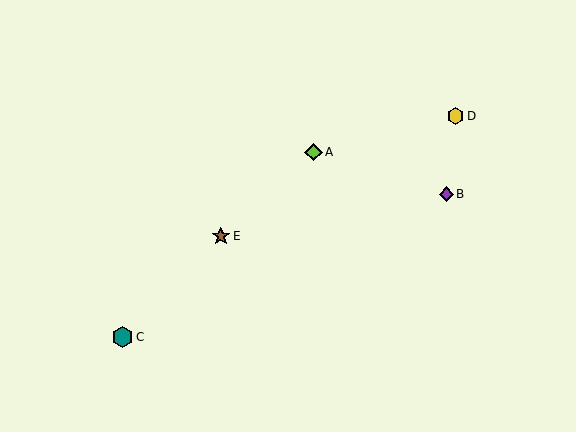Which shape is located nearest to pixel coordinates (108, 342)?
The teal hexagon (labeled C) at (122, 337) is nearest to that location.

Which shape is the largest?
The teal hexagon (labeled C) is the largest.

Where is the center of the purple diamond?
The center of the purple diamond is at (446, 194).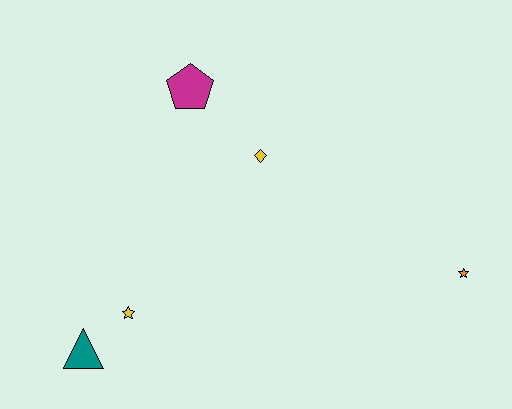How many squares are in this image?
There are no squares.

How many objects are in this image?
There are 5 objects.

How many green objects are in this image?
There are no green objects.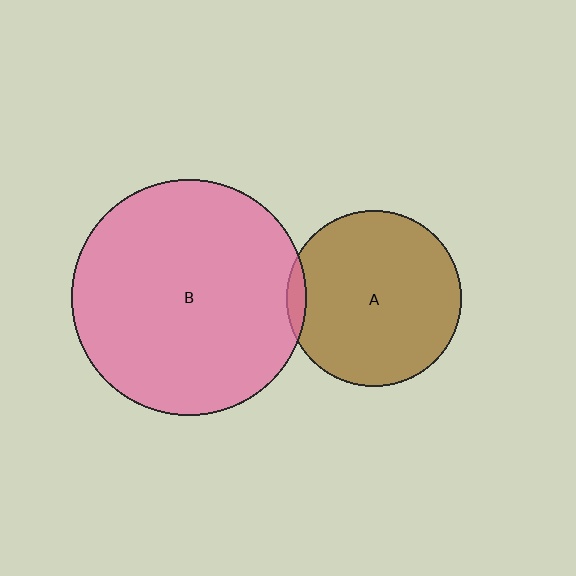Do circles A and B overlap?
Yes.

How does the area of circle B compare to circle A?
Approximately 1.8 times.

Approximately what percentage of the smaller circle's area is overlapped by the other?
Approximately 5%.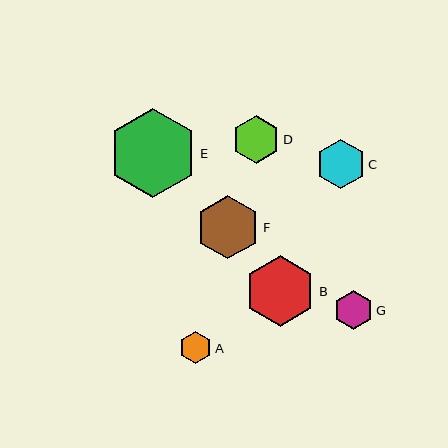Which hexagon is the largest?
Hexagon E is the largest with a size of approximately 89 pixels.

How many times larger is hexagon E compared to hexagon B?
Hexagon E is approximately 1.2 times the size of hexagon B.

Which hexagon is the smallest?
Hexagon A is the smallest with a size of approximately 33 pixels.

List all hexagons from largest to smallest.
From largest to smallest: E, B, F, C, D, G, A.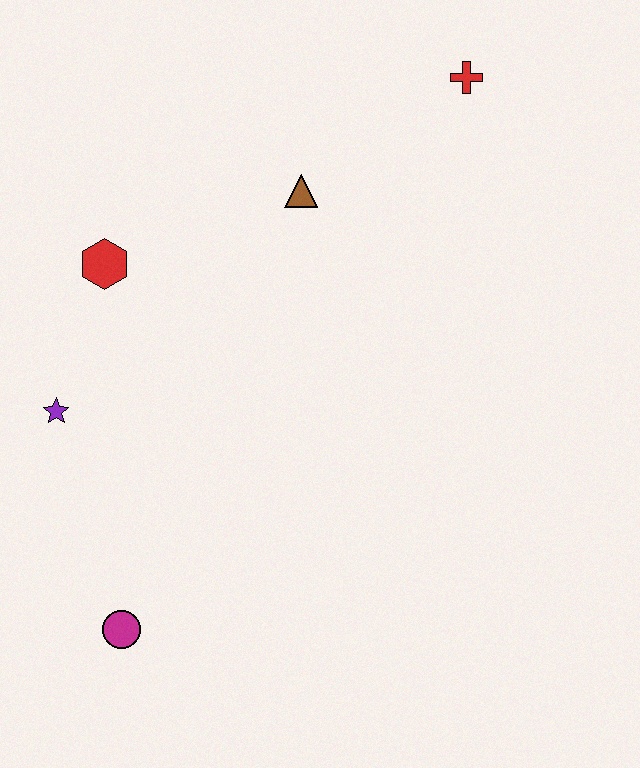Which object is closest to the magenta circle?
The purple star is closest to the magenta circle.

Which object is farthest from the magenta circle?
The red cross is farthest from the magenta circle.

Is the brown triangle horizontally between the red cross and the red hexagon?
Yes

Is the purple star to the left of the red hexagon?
Yes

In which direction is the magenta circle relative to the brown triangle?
The magenta circle is below the brown triangle.